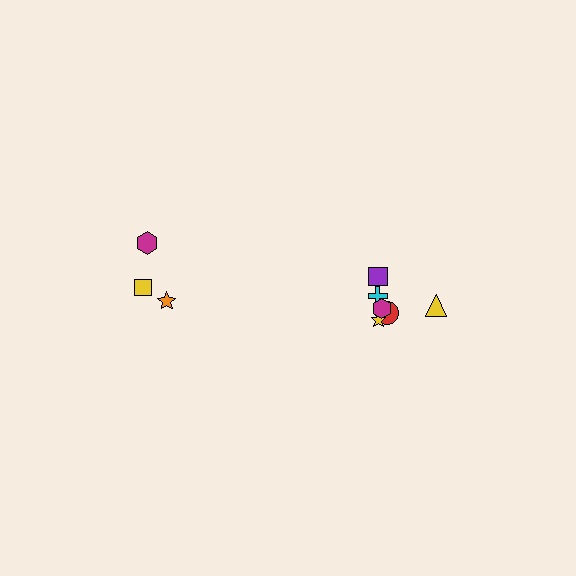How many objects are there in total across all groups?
There are 9 objects.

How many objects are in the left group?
There are 3 objects.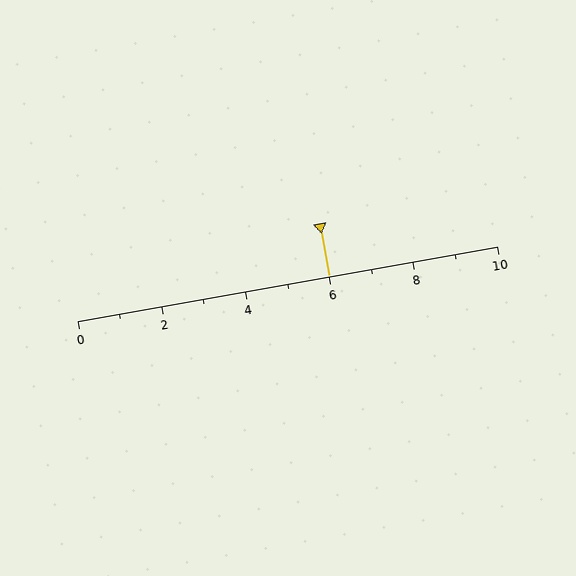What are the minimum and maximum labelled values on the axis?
The axis runs from 0 to 10.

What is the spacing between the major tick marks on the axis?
The major ticks are spaced 2 apart.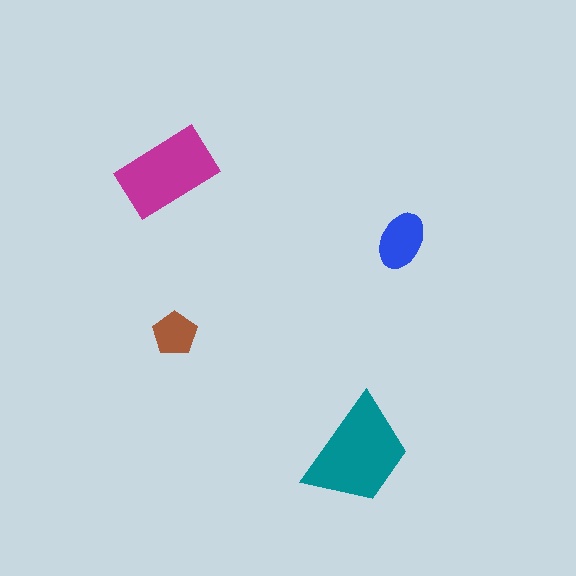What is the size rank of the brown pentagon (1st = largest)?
4th.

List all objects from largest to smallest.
The teal trapezoid, the magenta rectangle, the blue ellipse, the brown pentagon.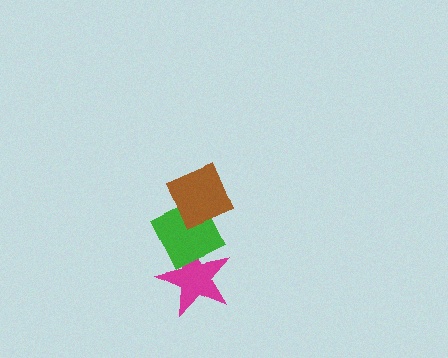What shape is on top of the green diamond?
The brown diamond is on top of the green diamond.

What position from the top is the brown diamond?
The brown diamond is 1st from the top.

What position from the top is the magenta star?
The magenta star is 3rd from the top.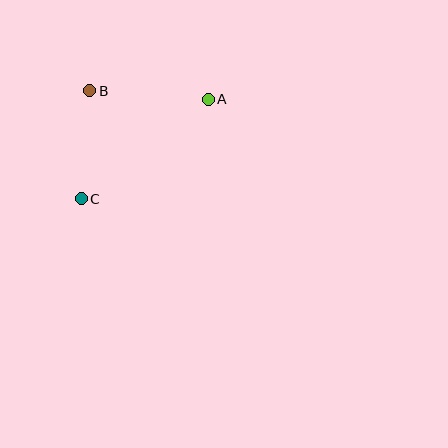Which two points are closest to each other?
Points B and C are closest to each other.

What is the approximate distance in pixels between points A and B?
The distance between A and B is approximately 119 pixels.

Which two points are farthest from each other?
Points A and C are farthest from each other.